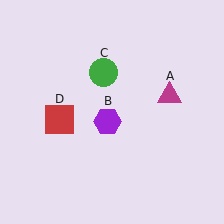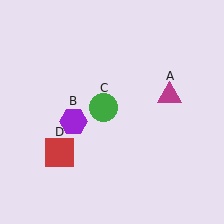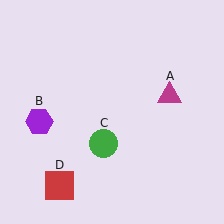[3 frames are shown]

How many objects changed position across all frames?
3 objects changed position: purple hexagon (object B), green circle (object C), red square (object D).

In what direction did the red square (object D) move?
The red square (object D) moved down.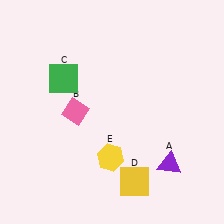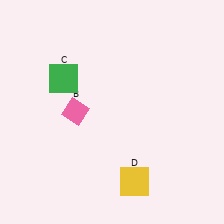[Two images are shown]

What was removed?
The yellow hexagon (E), the purple triangle (A) were removed in Image 2.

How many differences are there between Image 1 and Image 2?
There are 2 differences between the two images.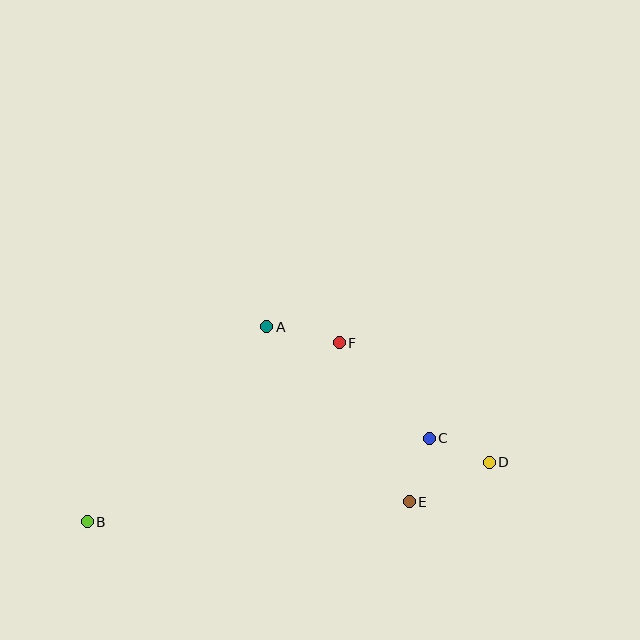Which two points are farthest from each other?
Points B and D are farthest from each other.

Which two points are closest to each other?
Points C and D are closest to each other.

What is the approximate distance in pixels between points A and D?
The distance between A and D is approximately 260 pixels.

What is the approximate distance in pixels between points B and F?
The distance between B and F is approximately 309 pixels.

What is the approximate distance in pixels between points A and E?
The distance between A and E is approximately 225 pixels.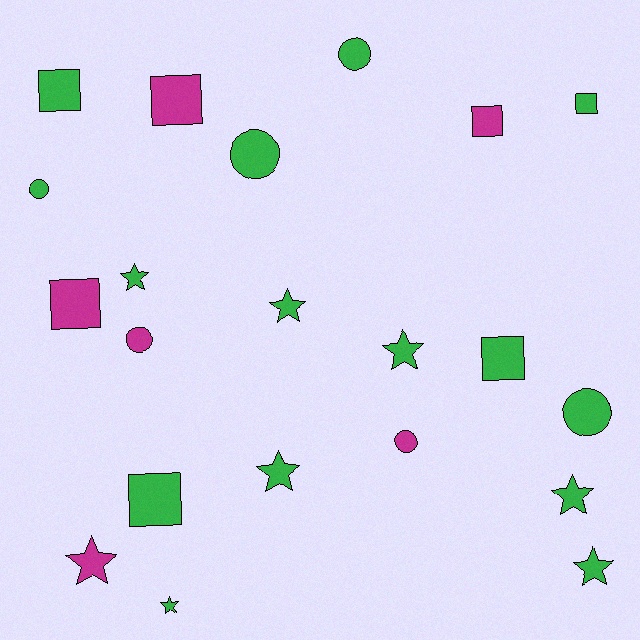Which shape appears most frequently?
Star, with 8 objects.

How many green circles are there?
There are 4 green circles.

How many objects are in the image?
There are 21 objects.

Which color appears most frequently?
Green, with 15 objects.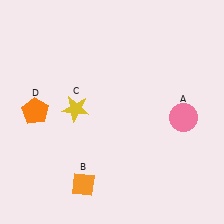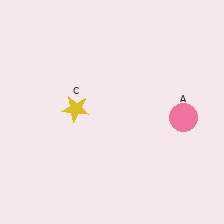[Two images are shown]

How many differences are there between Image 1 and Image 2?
There are 2 differences between the two images.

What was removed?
The orange diamond (B), the orange pentagon (D) were removed in Image 2.